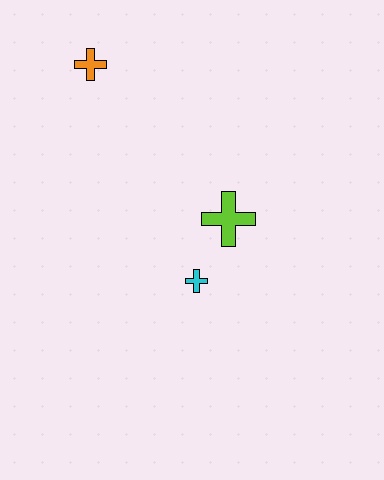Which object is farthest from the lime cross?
The orange cross is farthest from the lime cross.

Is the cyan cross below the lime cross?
Yes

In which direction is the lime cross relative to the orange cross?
The lime cross is below the orange cross.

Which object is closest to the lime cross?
The cyan cross is closest to the lime cross.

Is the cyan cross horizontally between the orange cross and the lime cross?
Yes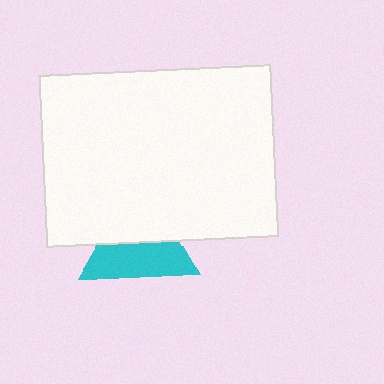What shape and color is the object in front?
The object in front is a white rectangle.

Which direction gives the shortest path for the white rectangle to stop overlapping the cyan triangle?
Moving up gives the shortest separation.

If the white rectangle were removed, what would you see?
You would see the complete cyan triangle.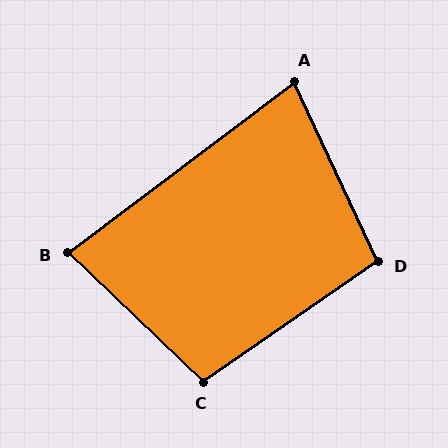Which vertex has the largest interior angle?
C, at approximately 102 degrees.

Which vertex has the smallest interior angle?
A, at approximately 78 degrees.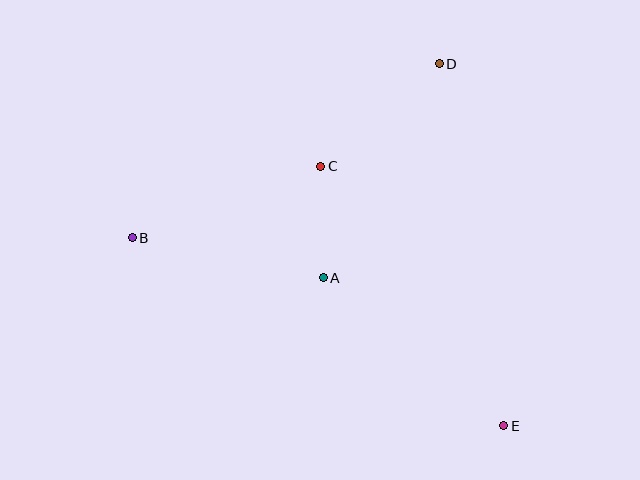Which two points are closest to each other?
Points A and C are closest to each other.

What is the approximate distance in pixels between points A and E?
The distance between A and E is approximately 233 pixels.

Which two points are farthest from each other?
Points B and E are farthest from each other.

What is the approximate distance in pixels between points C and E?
The distance between C and E is approximately 317 pixels.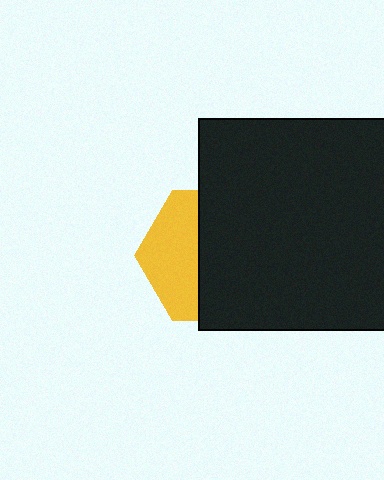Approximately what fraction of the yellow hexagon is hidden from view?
Roughly 61% of the yellow hexagon is hidden behind the black square.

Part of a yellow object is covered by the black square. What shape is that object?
It is a hexagon.